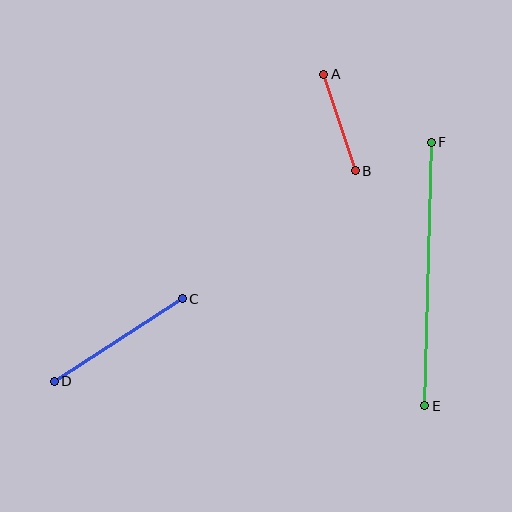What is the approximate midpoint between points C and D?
The midpoint is at approximately (118, 340) pixels.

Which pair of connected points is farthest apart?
Points E and F are farthest apart.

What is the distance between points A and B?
The distance is approximately 101 pixels.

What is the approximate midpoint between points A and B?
The midpoint is at approximately (340, 123) pixels.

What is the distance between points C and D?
The distance is approximately 152 pixels.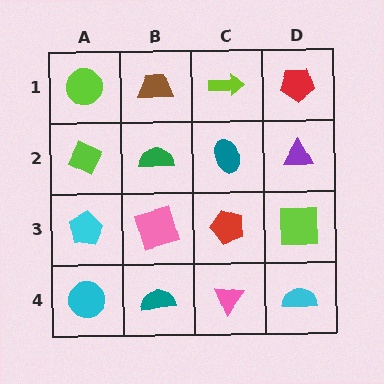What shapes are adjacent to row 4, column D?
A lime square (row 3, column D), a pink triangle (row 4, column C).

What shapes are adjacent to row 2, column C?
A lime arrow (row 1, column C), a red pentagon (row 3, column C), a green semicircle (row 2, column B), a purple triangle (row 2, column D).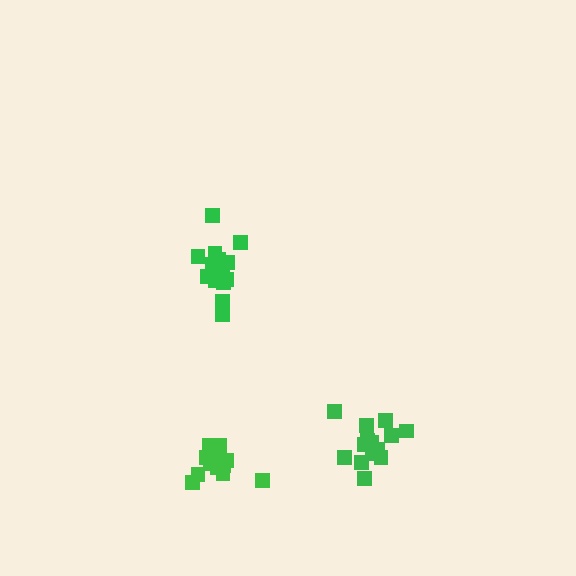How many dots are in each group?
Group 1: 15 dots, Group 2: 12 dots, Group 3: 15 dots (42 total).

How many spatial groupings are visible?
There are 3 spatial groupings.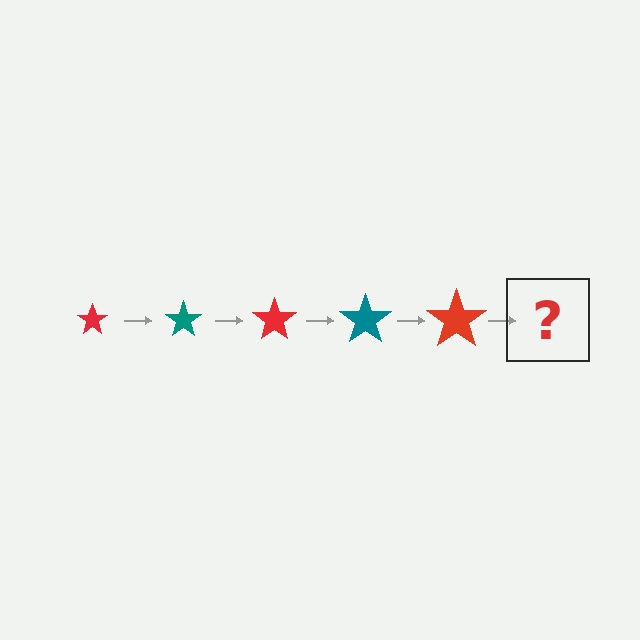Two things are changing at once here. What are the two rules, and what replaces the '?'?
The two rules are that the star grows larger each step and the color cycles through red and teal. The '?' should be a teal star, larger than the previous one.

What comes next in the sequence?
The next element should be a teal star, larger than the previous one.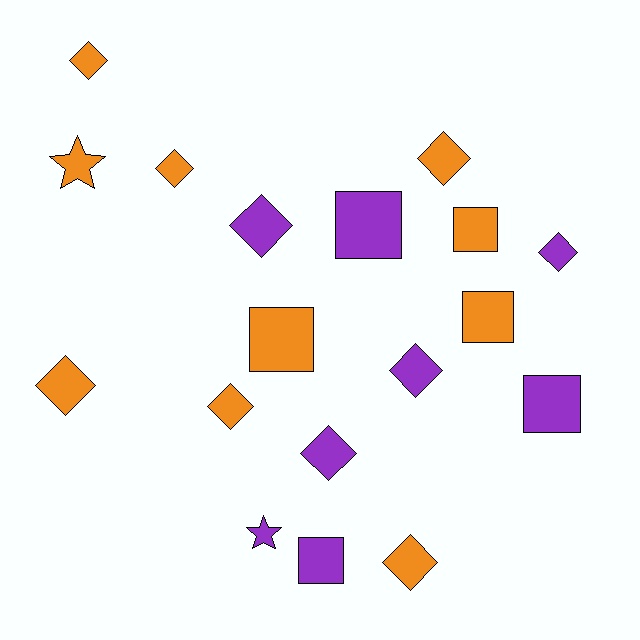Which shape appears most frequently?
Diamond, with 10 objects.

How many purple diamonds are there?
There are 4 purple diamonds.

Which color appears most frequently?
Orange, with 10 objects.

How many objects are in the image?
There are 18 objects.